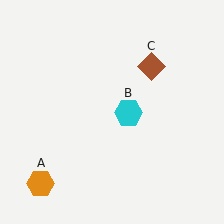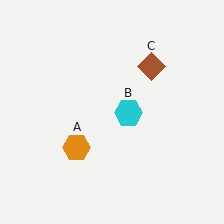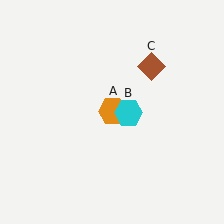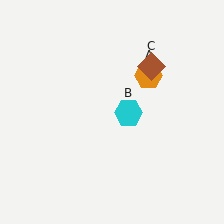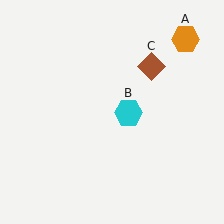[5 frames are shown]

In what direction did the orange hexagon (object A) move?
The orange hexagon (object A) moved up and to the right.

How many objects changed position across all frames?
1 object changed position: orange hexagon (object A).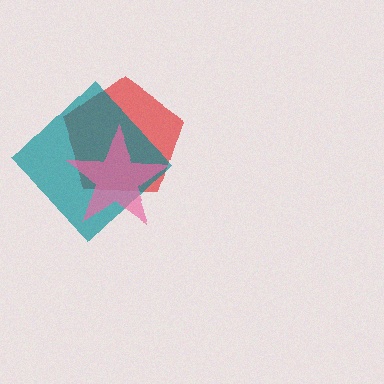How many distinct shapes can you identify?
There are 3 distinct shapes: a red pentagon, a teal diamond, a pink star.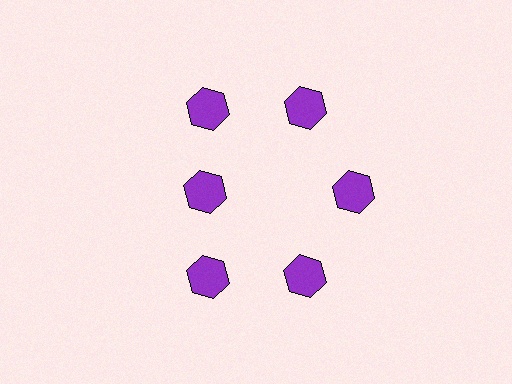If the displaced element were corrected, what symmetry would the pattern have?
It would have 6-fold rotational symmetry — the pattern would map onto itself every 60 degrees.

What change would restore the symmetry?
The symmetry would be restored by moving it outward, back onto the ring so that all 6 hexagons sit at equal angles and equal distance from the center.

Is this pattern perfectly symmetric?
No. The 6 purple hexagons are arranged in a ring, but one element near the 9 o'clock position is pulled inward toward the center, breaking the 6-fold rotational symmetry.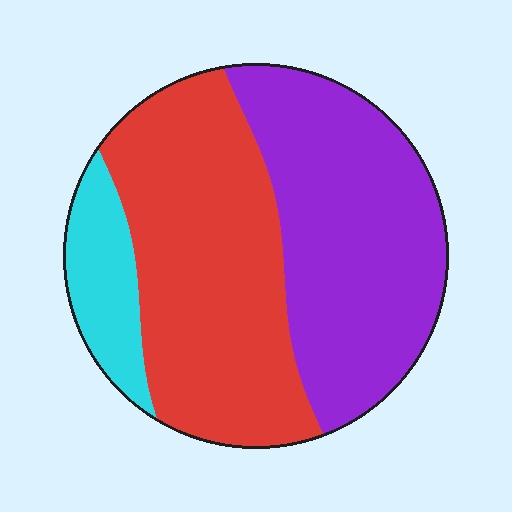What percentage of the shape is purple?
Purple takes up about two fifths (2/5) of the shape.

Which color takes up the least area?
Cyan, at roughly 10%.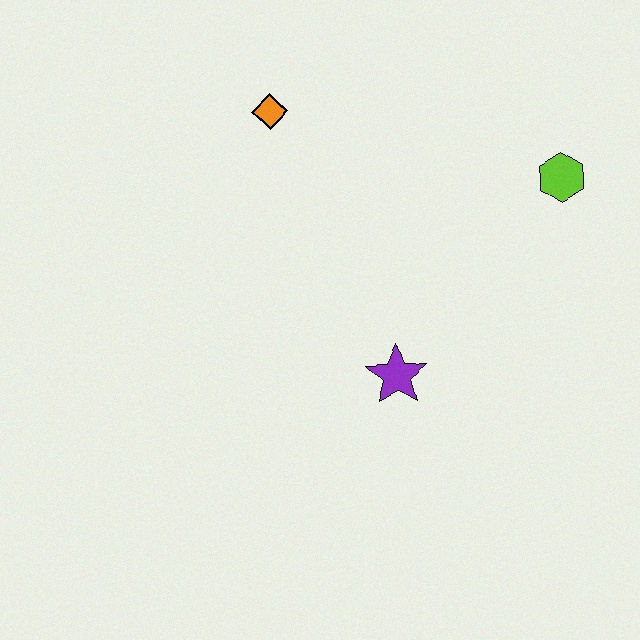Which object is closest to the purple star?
The lime hexagon is closest to the purple star.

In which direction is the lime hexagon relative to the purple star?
The lime hexagon is above the purple star.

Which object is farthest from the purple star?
The orange diamond is farthest from the purple star.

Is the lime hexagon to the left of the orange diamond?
No